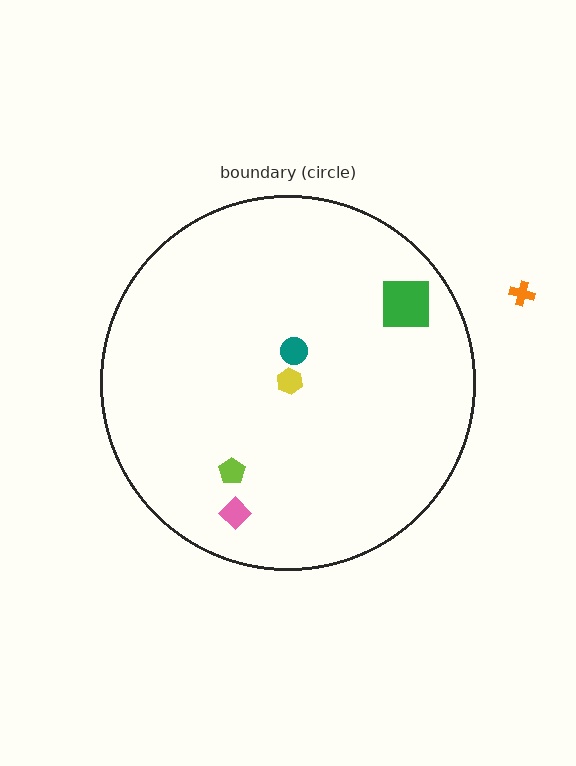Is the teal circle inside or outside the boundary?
Inside.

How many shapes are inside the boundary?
5 inside, 1 outside.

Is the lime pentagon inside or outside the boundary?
Inside.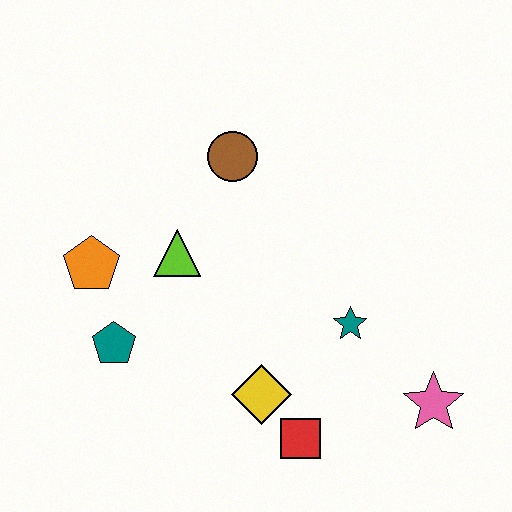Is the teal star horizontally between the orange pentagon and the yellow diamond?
No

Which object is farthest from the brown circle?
The pink star is farthest from the brown circle.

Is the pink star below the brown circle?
Yes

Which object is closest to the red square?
The yellow diamond is closest to the red square.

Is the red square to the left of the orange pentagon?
No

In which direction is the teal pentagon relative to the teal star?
The teal pentagon is to the left of the teal star.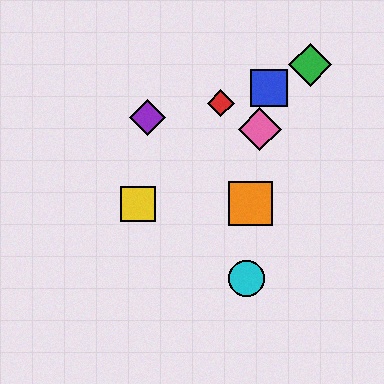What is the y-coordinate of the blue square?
The blue square is at y≈88.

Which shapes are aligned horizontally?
The yellow square, the orange square are aligned horizontally.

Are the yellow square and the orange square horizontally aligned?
Yes, both are at y≈204.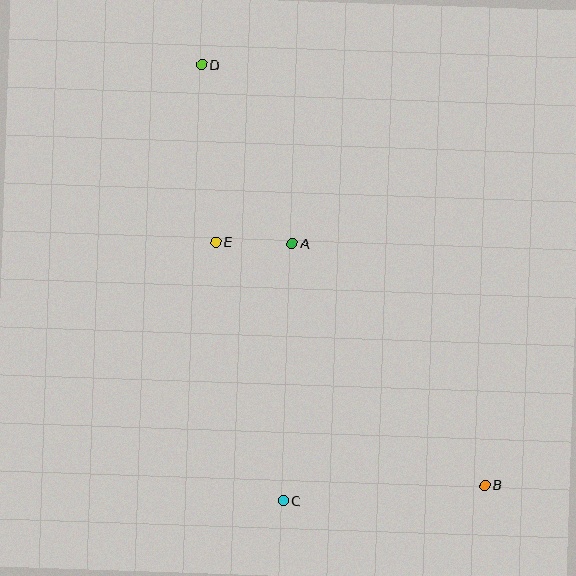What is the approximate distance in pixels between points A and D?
The distance between A and D is approximately 200 pixels.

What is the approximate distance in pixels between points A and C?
The distance between A and C is approximately 258 pixels.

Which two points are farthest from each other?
Points B and D are farthest from each other.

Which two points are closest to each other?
Points A and E are closest to each other.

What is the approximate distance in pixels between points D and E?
The distance between D and E is approximately 178 pixels.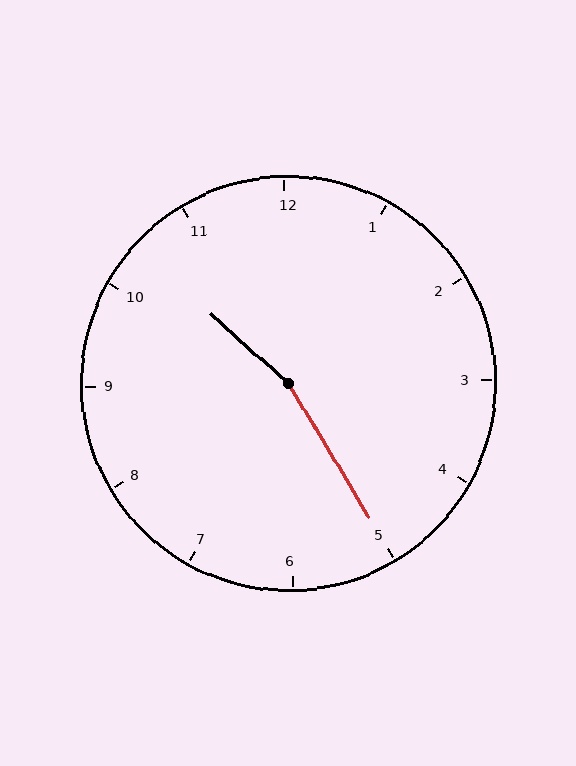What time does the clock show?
10:25.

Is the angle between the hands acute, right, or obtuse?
It is obtuse.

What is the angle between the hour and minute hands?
Approximately 162 degrees.